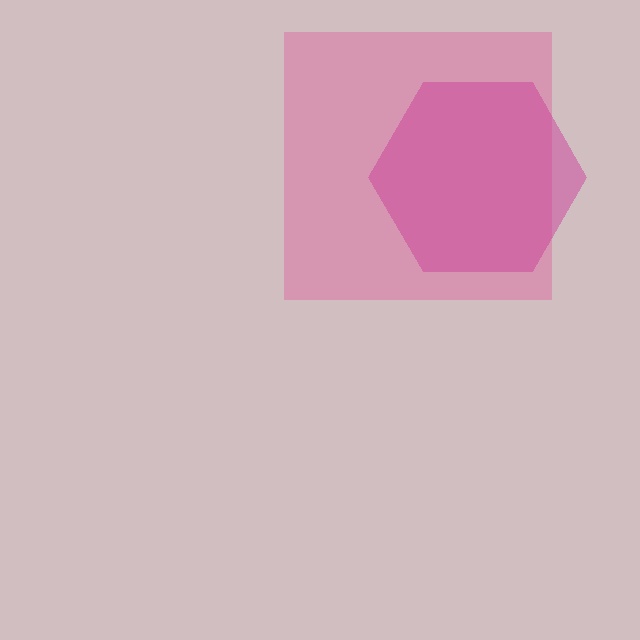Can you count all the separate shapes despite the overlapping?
Yes, there are 2 separate shapes.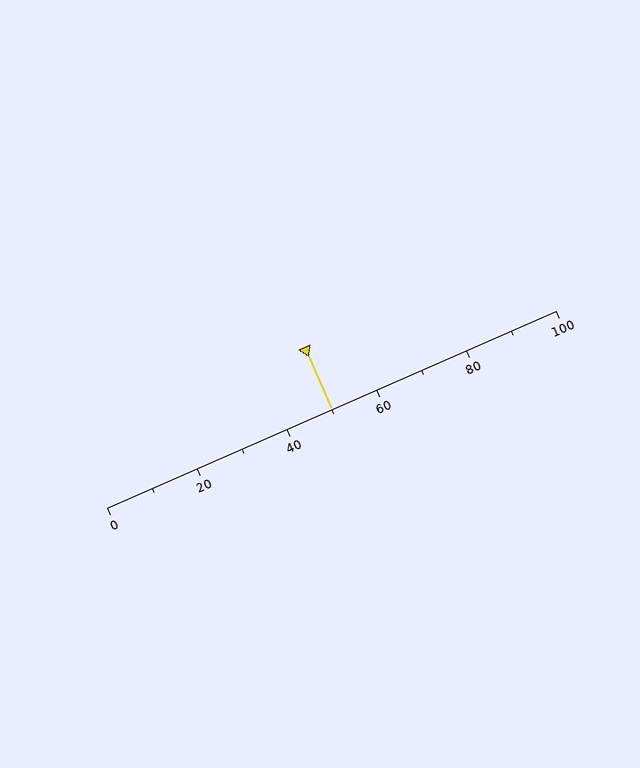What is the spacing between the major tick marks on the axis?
The major ticks are spaced 20 apart.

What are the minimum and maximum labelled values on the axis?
The axis runs from 0 to 100.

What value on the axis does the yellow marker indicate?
The marker indicates approximately 50.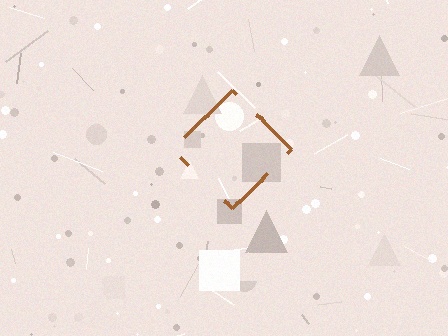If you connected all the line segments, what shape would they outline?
They would outline a diamond.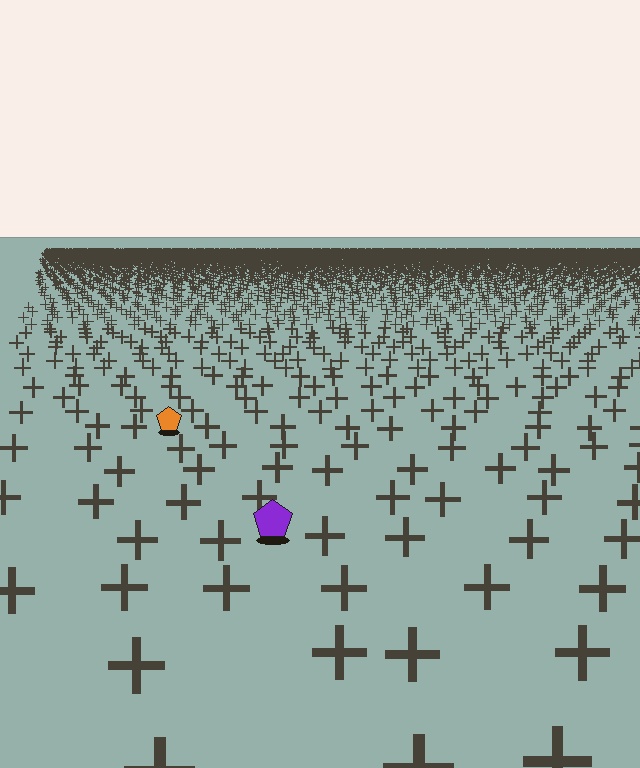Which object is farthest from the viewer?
The orange pentagon is farthest from the viewer. It appears smaller and the ground texture around it is denser.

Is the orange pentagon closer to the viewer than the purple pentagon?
No. The purple pentagon is closer — you can tell from the texture gradient: the ground texture is coarser near it.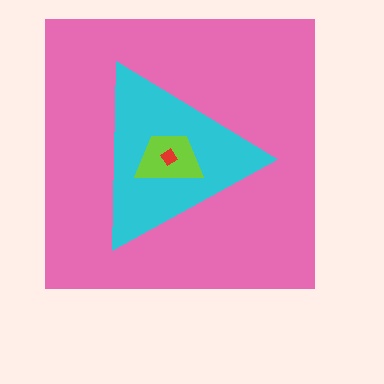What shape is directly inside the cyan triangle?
The lime trapezoid.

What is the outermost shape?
The pink square.